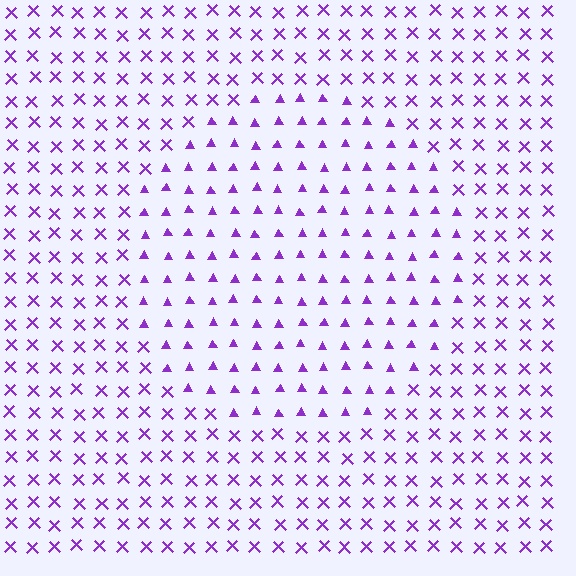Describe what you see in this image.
The image is filled with small purple elements arranged in a uniform grid. A circle-shaped region contains triangles, while the surrounding area contains X marks. The boundary is defined purely by the change in element shape.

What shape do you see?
I see a circle.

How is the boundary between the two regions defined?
The boundary is defined by a change in element shape: triangles inside vs. X marks outside. All elements share the same color and spacing.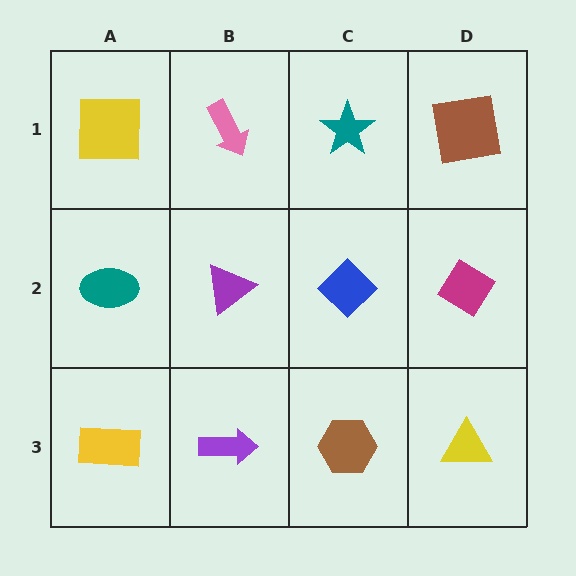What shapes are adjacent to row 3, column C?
A blue diamond (row 2, column C), a purple arrow (row 3, column B), a yellow triangle (row 3, column D).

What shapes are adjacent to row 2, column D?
A brown square (row 1, column D), a yellow triangle (row 3, column D), a blue diamond (row 2, column C).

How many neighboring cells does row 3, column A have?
2.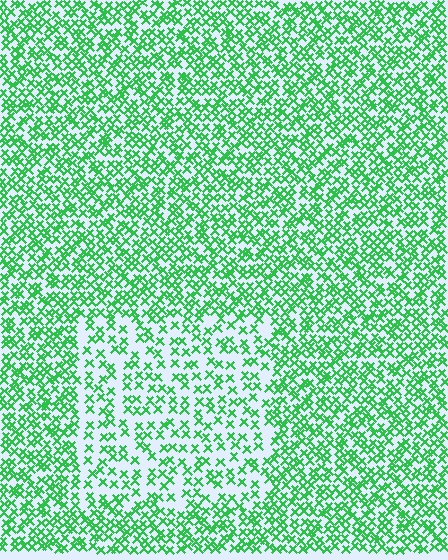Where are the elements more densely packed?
The elements are more densely packed outside the rectangle boundary.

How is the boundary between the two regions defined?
The boundary is defined by a change in element density (approximately 1.9x ratio). All elements are the same color, size, and shape.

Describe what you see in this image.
The image contains small green elements arranged at two different densities. A rectangle-shaped region is visible where the elements are less densely packed than the surrounding area.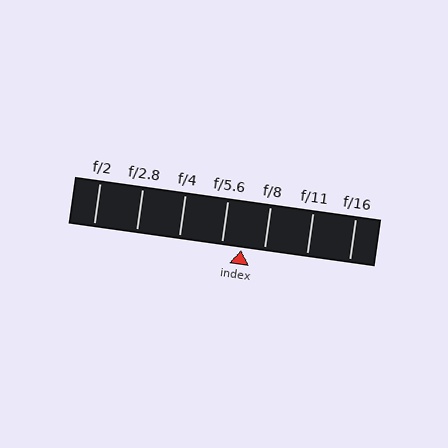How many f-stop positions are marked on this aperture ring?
There are 7 f-stop positions marked.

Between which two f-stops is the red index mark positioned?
The index mark is between f/5.6 and f/8.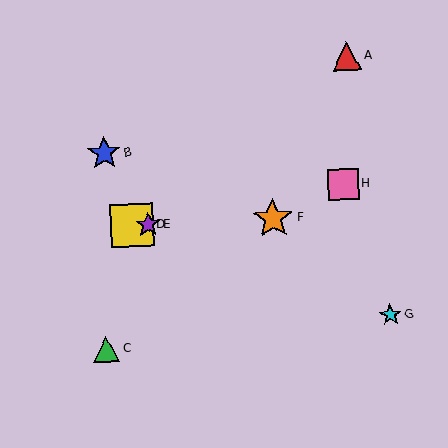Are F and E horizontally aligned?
Yes, both are at y≈219.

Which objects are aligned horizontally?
Objects D, E, F are aligned horizontally.